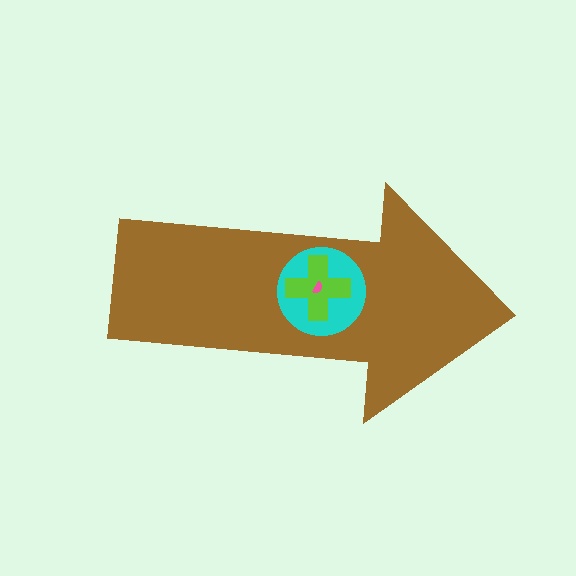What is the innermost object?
The pink semicircle.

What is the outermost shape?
The brown arrow.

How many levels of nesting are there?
4.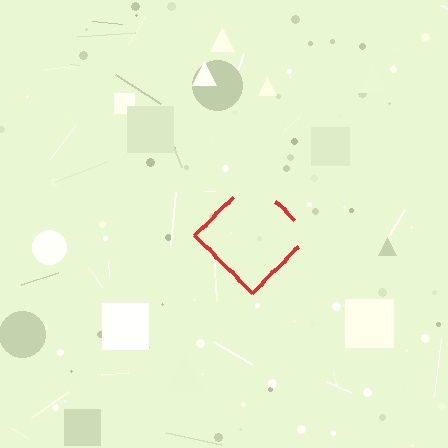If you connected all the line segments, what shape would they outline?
They would outline a diamond.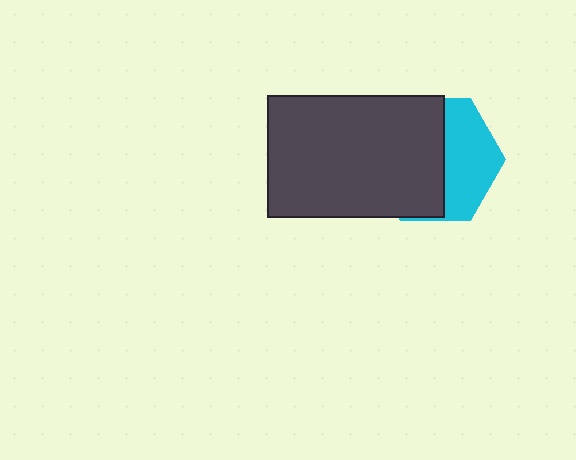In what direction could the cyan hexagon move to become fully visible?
The cyan hexagon could move right. That would shift it out from behind the dark gray rectangle entirely.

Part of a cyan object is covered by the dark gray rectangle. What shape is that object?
It is a hexagon.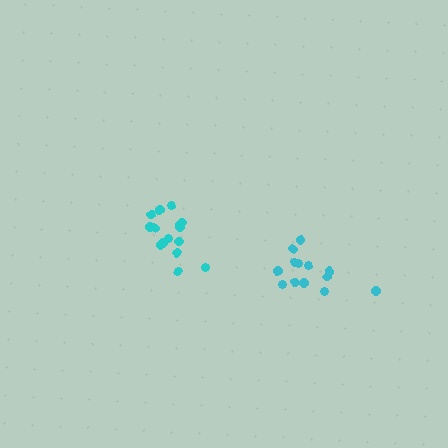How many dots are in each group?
Group 1: 15 dots, Group 2: 13 dots (28 total).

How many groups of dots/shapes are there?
There are 2 groups.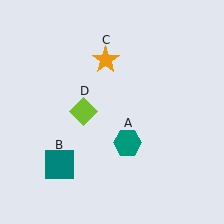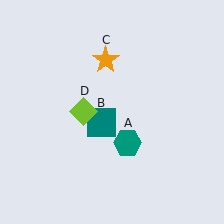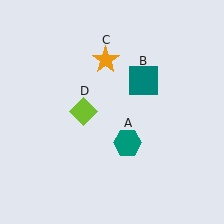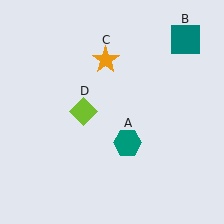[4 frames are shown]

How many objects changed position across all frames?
1 object changed position: teal square (object B).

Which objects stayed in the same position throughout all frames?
Teal hexagon (object A) and orange star (object C) and lime diamond (object D) remained stationary.